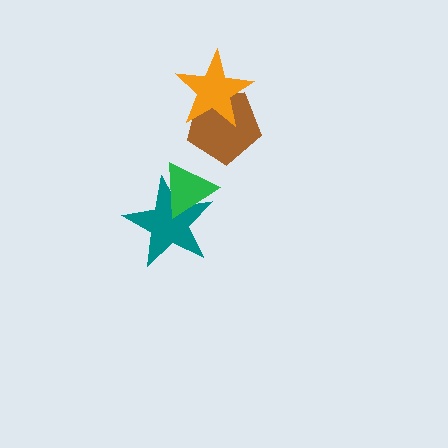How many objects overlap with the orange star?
1 object overlaps with the orange star.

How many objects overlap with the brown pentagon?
1 object overlaps with the brown pentagon.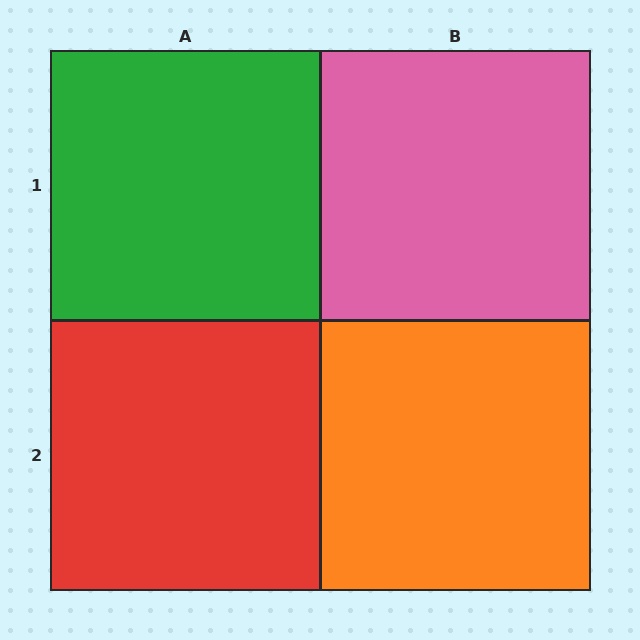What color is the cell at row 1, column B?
Pink.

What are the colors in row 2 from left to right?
Red, orange.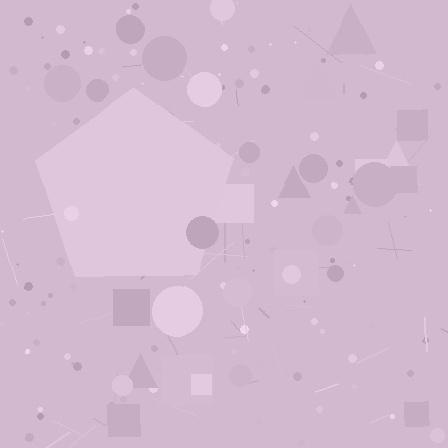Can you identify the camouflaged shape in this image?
The camouflaged shape is a pentagon.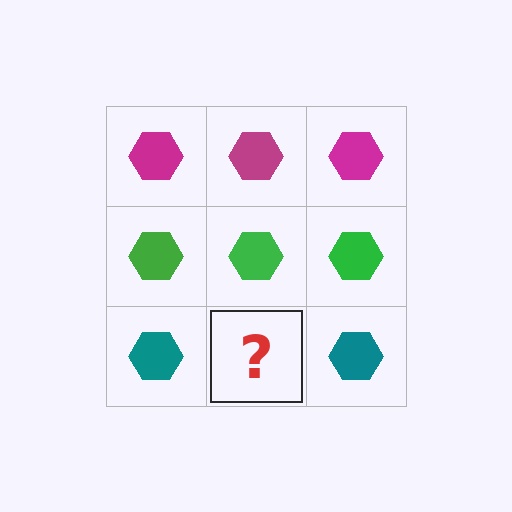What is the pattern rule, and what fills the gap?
The rule is that each row has a consistent color. The gap should be filled with a teal hexagon.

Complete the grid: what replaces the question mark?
The question mark should be replaced with a teal hexagon.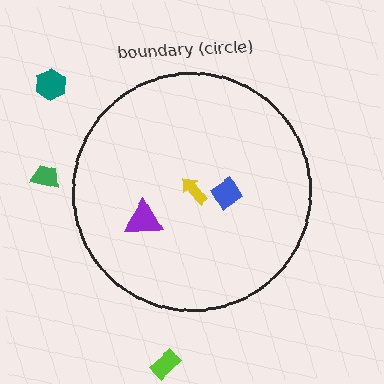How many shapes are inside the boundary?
3 inside, 3 outside.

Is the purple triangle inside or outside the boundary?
Inside.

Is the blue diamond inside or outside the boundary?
Inside.